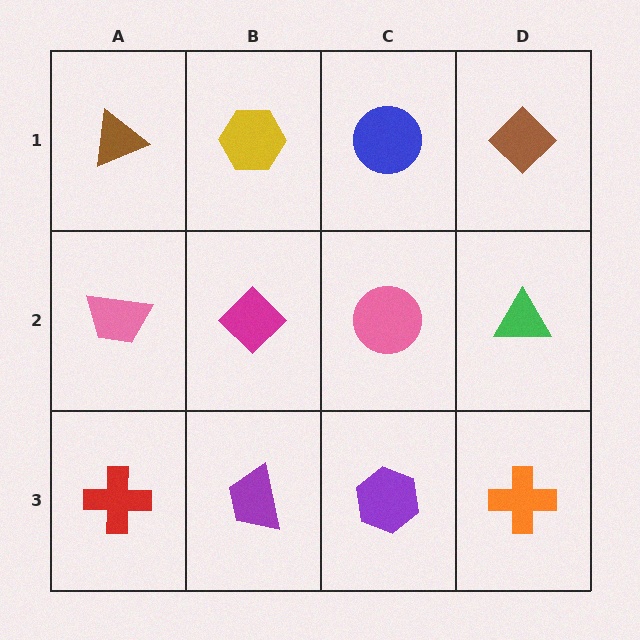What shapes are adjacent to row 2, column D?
A brown diamond (row 1, column D), an orange cross (row 3, column D), a pink circle (row 2, column C).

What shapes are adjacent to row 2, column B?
A yellow hexagon (row 1, column B), a purple trapezoid (row 3, column B), a pink trapezoid (row 2, column A), a pink circle (row 2, column C).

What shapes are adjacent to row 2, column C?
A blue circle (row 1, column C), a purple hexagon (row 3, column C), a magenta diamond (row 2, column B), a green triangle (row 2, column D).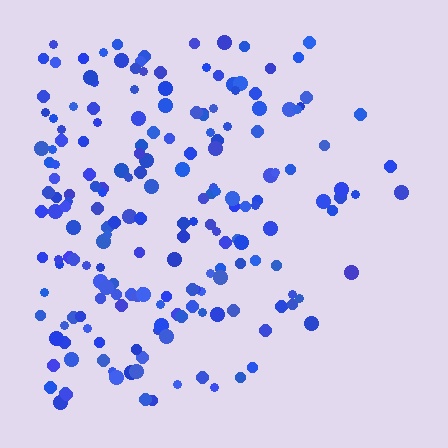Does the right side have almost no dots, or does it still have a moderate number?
Still a moderate number, just noticeably fewer than the left.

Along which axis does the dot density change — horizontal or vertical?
Horizontal.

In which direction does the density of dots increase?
From right to left, with the left side densest.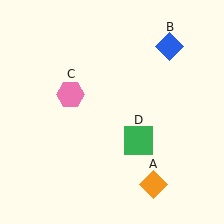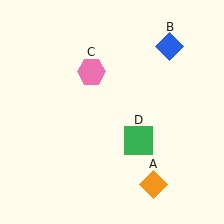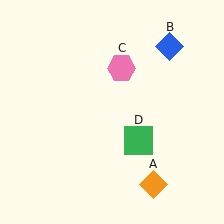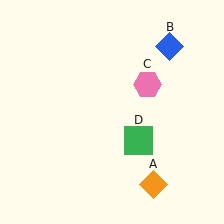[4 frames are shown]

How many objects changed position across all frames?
1 object changed position: pink hexagon (object C).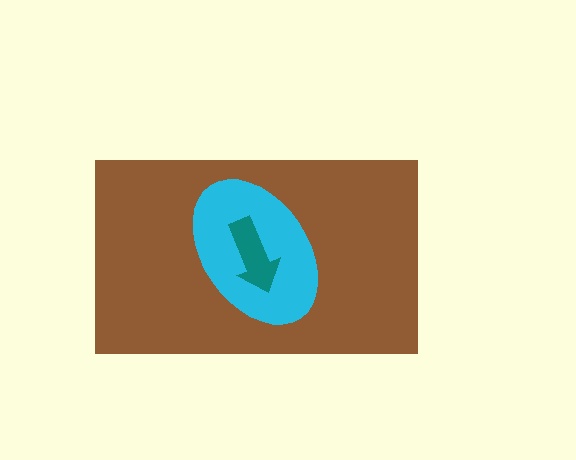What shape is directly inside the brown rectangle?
The cyan ellipse.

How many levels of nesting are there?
3.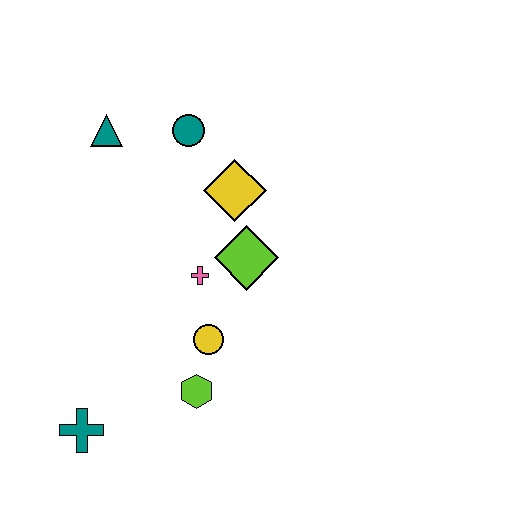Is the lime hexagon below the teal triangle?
Yes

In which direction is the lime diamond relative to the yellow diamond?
The lime diamond is below the yellow diamond.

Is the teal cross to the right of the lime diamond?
No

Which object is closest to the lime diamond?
The pink cross is closest to the lime diamond.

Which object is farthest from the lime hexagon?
The teal triangle is farthest from the lime hexagon.